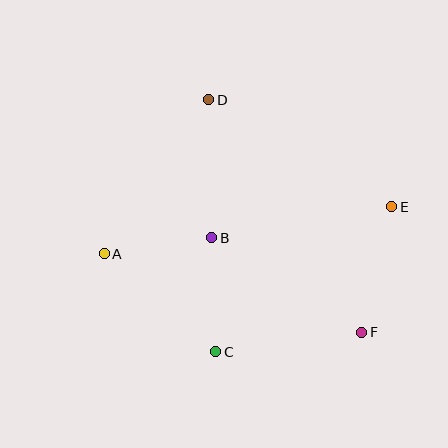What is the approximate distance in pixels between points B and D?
The distance between B and D is approximately 138 pixels.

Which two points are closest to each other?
Points A and B are closest to each other.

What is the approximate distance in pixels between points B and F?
The distance between B and F is approximately 177 pixels.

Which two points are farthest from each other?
Points A and E are farthest from each other.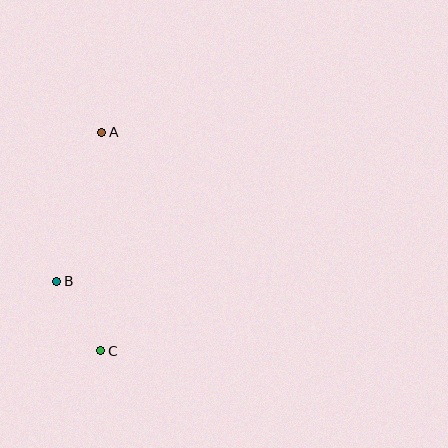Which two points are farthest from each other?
Points A and C are farthest from each other.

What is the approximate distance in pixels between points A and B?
The distance between A and B is approximately 155 pixels.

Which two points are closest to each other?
Points B and C are closest to each other.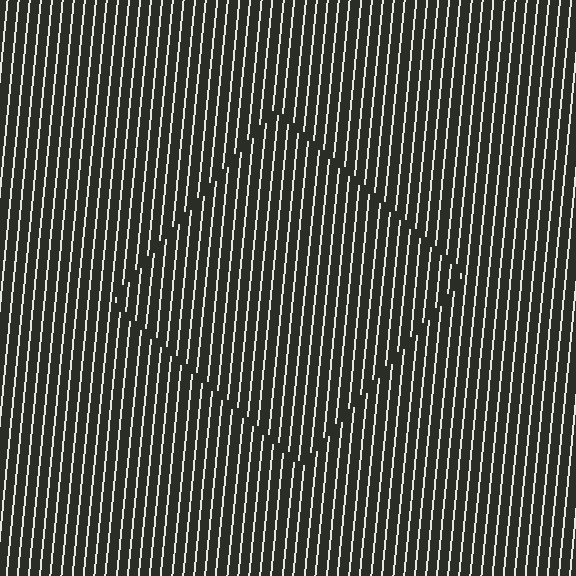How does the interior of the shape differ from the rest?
The interior of the shape contains the same grating, shifted by half a period — the contour is defined by the phase discontinuity where line-ends from the inner and outer gratings abut.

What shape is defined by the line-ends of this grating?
An illusory square. The interior of the shape contains the same grating, shifted by half a period — the contour is defined by the phase discontinuity where line-ends from the inner and outer gratings abut.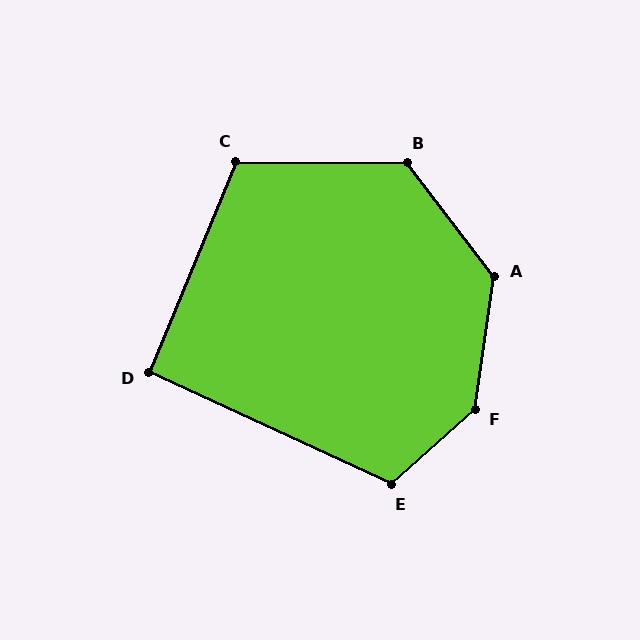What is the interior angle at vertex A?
Approximately 135 degrees (obtuse).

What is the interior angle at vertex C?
Approximately 112 degrees (obtuse).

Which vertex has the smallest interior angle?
D, at approximately 92 degrees.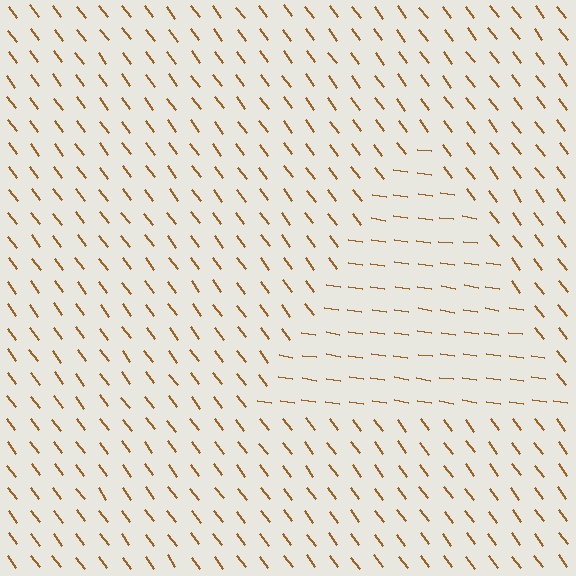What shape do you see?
I see a triangle.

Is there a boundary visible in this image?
Yes, there is a texture boundary formed by a change in line orientation.